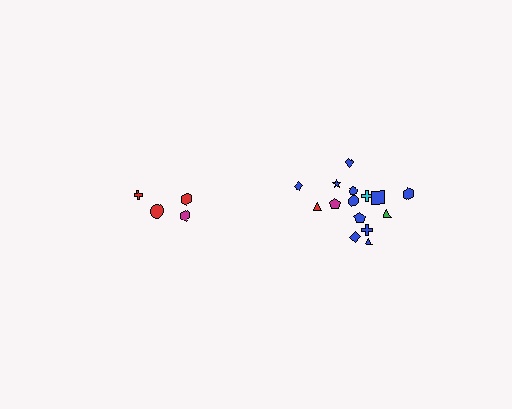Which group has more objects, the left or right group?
The right group.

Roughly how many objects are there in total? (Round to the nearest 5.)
Roughly 20 objects in total.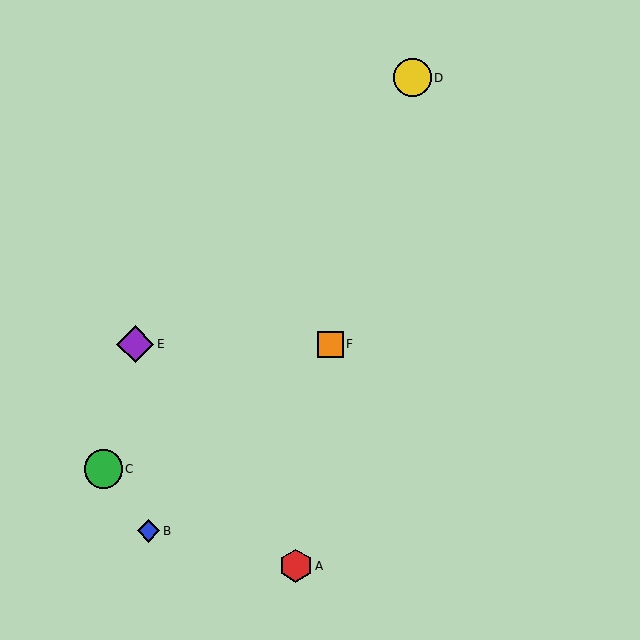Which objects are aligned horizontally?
Objects E, F are aligned horizontally.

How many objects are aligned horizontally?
2 objects (E, F) are aligned horizontally.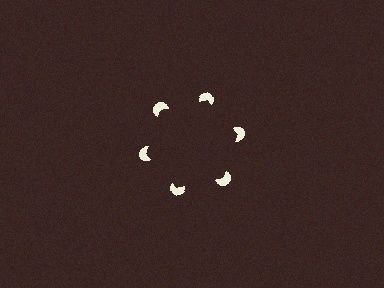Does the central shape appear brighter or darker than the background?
It typically appears slightly darker than the background, even though no actual brightness change is drawn.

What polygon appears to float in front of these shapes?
An illusory hexagon — its edges are inferred from the aligned wedge cuts in the pac-man discs, not physically drawn.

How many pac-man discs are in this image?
There are 6 — one at each vertex of the illusory hexagon.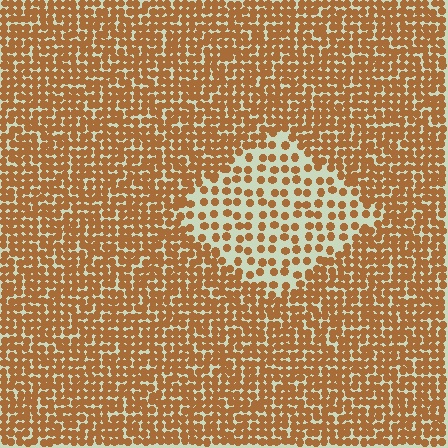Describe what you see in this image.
The image contains small brown elements arranged at two different densities. A diamond-shaped region is visible where the elements are less densely packed than the surrounding area.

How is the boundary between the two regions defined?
The boundary is defined by a change in element density (approximately 2.2x ratio). All elements are the same color, size, and shape.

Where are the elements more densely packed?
The elements are more densely packed outside the diamond boundary.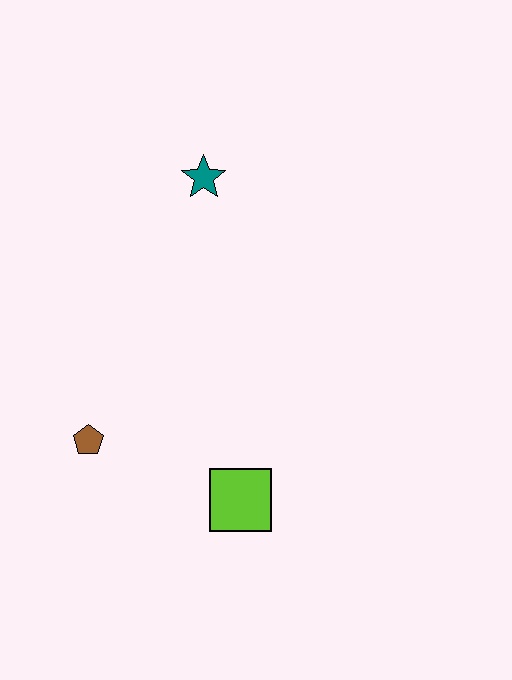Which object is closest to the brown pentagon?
The lime square is closest to the brown pentagon.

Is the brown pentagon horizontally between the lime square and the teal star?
No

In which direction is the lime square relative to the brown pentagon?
The lime square is to the right of the brown pentagon.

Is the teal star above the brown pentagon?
Yes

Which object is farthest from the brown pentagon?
The teal star is farthest from the brown pentagon.